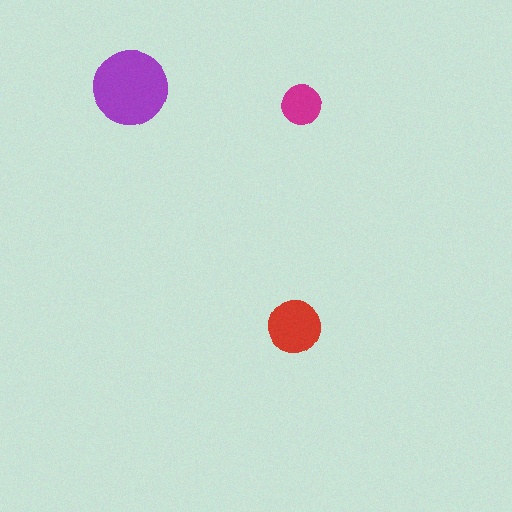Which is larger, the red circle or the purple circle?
The purple one.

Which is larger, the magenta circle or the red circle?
The red one.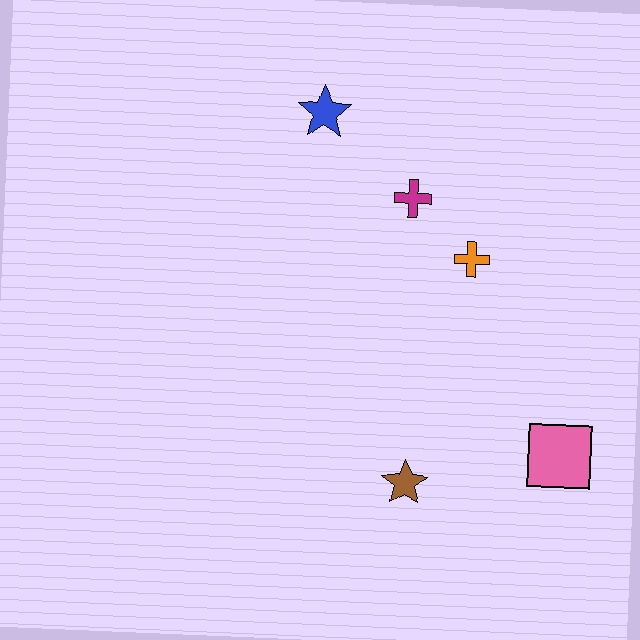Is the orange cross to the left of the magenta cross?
No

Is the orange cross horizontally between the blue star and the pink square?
Yes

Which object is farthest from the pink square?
The blue star is farthest from the pink square.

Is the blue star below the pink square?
No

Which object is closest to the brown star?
The pink square is closest to the brown star.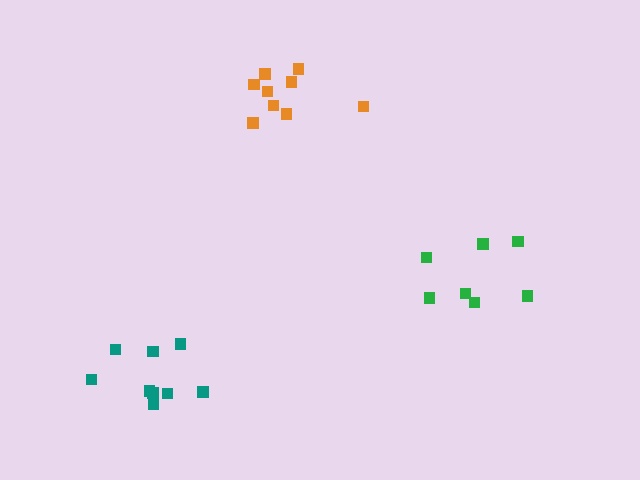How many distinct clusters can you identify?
There are 3 distinct clusters.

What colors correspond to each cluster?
The clusters are colored: teal, green, orange.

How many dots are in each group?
Group 1: 9 dots, Group 2: 7 dots, Group 3: 9 dots (25 total).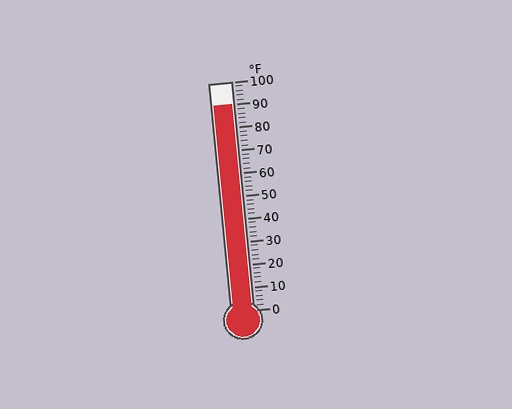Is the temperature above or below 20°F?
The temperature is above 20°F.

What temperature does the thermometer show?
The thermometer shows approximately 90°F.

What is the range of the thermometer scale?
The thermometer scale ranges from 0°F to 100°F.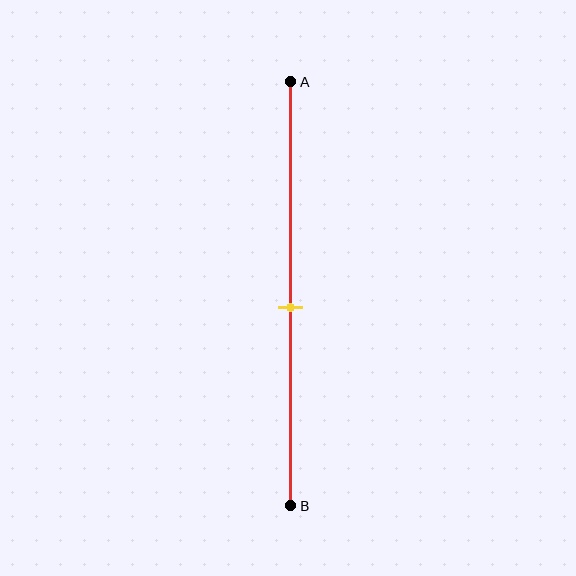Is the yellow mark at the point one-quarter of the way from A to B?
No, the mark is at about 55% from A, not at the 25% one-quarter point.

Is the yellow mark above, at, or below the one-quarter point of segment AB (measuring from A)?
The yellow mark is below the one-quarter point of segment AB.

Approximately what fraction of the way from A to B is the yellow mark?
The yellow mark is approximately 55% of the way from A to B.